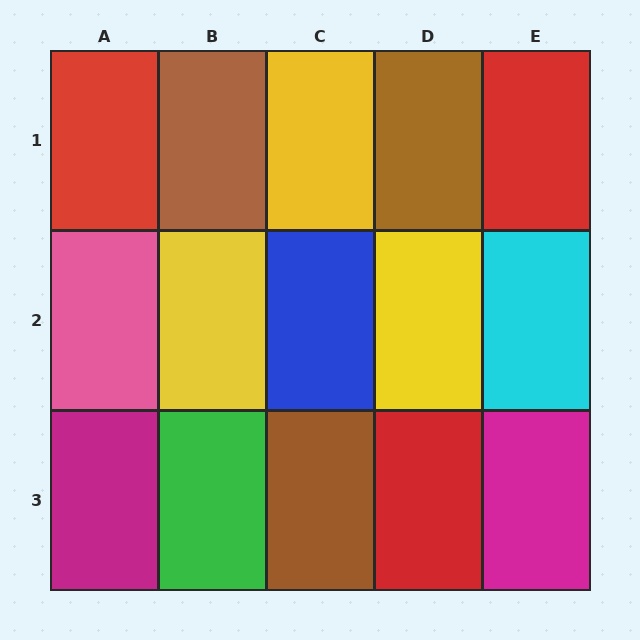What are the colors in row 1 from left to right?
Red, brown, yellow, brown, red.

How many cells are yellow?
3 cells are yellow.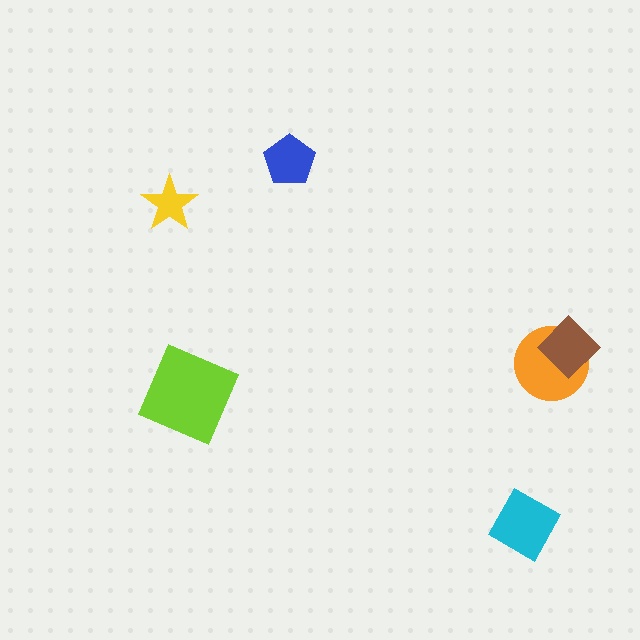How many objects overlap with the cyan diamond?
0 objects overlap with the cyan diamond.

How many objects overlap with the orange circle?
1 object overlaps with the orange circle.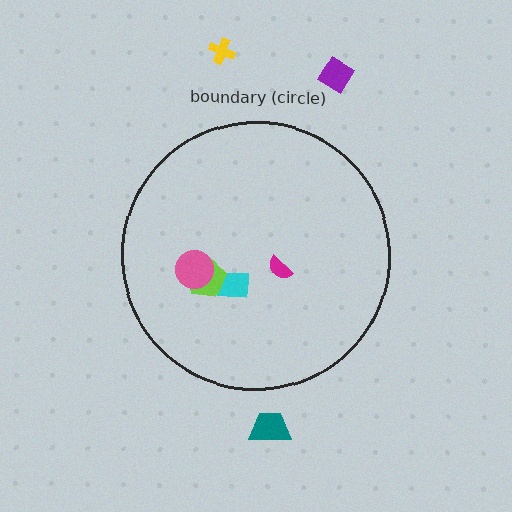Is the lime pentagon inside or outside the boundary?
Inside.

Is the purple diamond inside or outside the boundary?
Outside.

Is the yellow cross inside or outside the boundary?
Outside.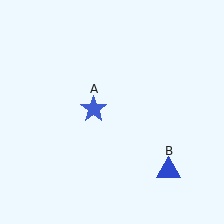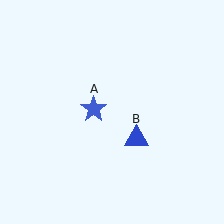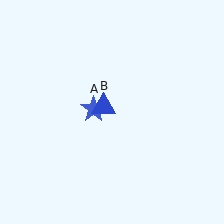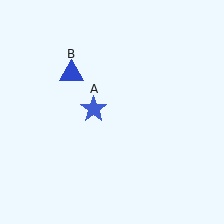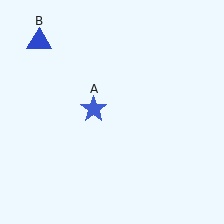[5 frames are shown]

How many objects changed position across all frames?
1 object changed position: blue triangle (object B).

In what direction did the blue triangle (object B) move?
The blue triangle (object B) moved up and to the left.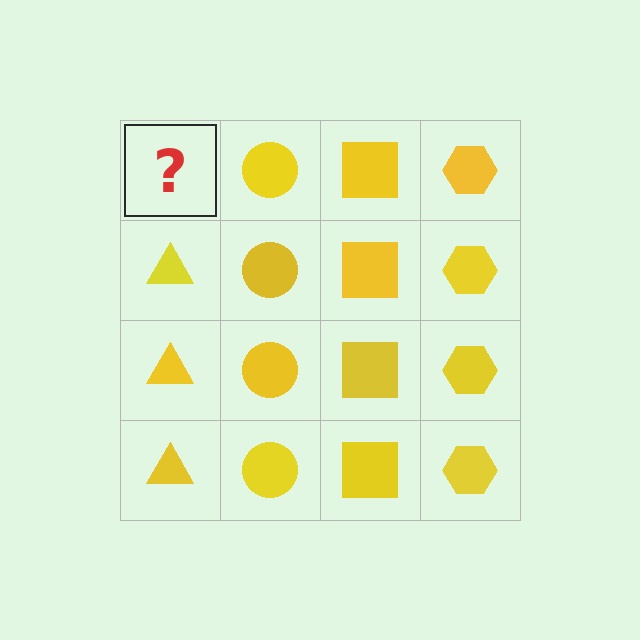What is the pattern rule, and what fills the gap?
The rule is that each column has a consistent shape. The gap should be filled with a yellow triangle.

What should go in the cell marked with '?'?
The missing cell should contain a yellow triangle.